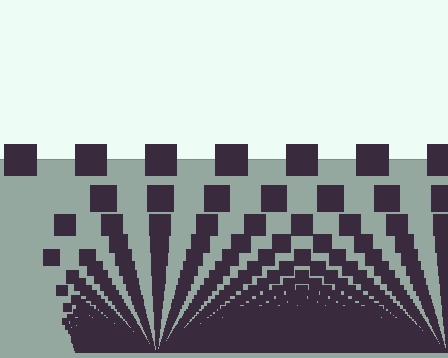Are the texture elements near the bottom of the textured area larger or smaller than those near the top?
Smaller. The gradient is inverted — elements near the bottom are smaller and denser.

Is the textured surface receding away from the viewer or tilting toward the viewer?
The surface appears to tilt toward the viewer. Texture elements get larger and sparser toward the top.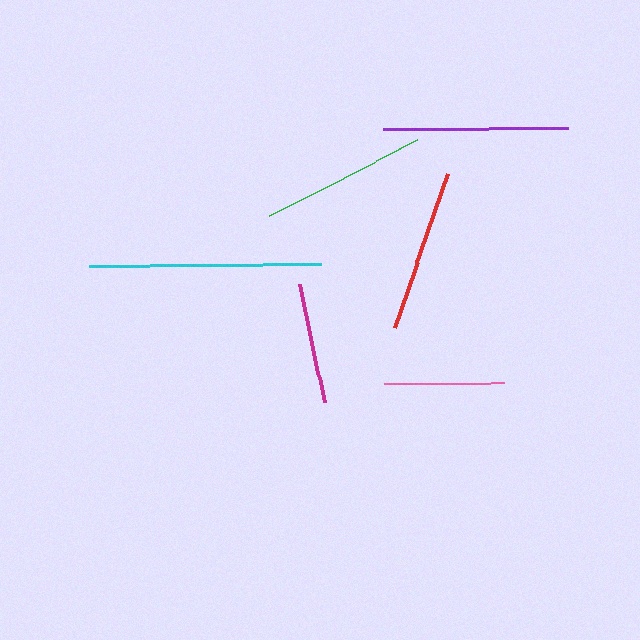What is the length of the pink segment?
The pink segment is approximately 119 pixels long.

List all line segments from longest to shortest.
From longest to shortest: cyan, purple, green, red, magenta, pink.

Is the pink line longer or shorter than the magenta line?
The magenta line is longer than the pink line.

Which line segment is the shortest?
The pink line is the shortest at approximately 119 pixels.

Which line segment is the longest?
The cyan line is the longest at approximately 232 pixels.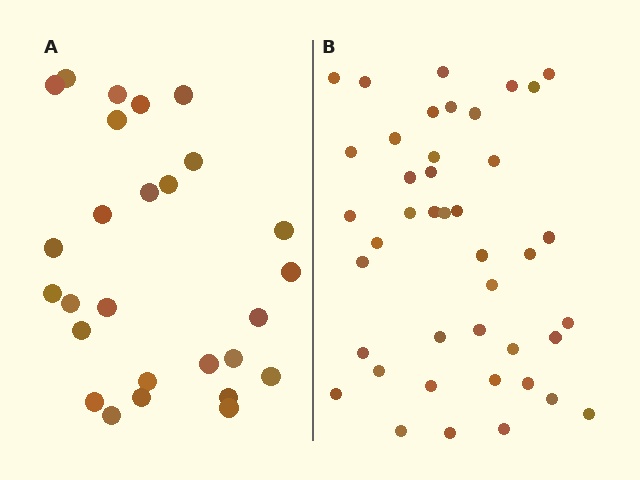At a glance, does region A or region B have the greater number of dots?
Region B (the right region) has more dots.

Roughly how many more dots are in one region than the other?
Region B has approximately 15 more dots than region A.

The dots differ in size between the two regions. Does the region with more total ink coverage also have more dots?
No. Region A has more total ink coverage because its dots are larger, but region B actually contains more individual dots. Total area can be misleading — the number of items is what matters here.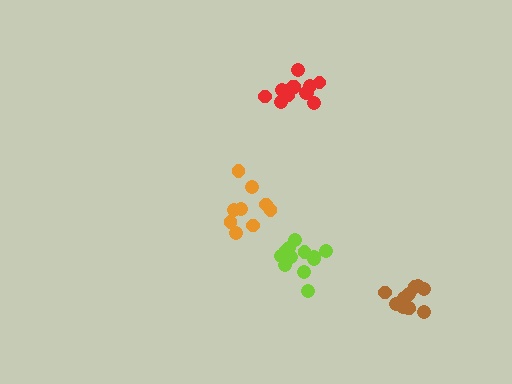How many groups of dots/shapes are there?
There are 4 groups.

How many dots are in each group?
Group 1: 12 dots, Group 2: 9 dots, Group 3: 12 dots, Group 4: 13 dots (46 total).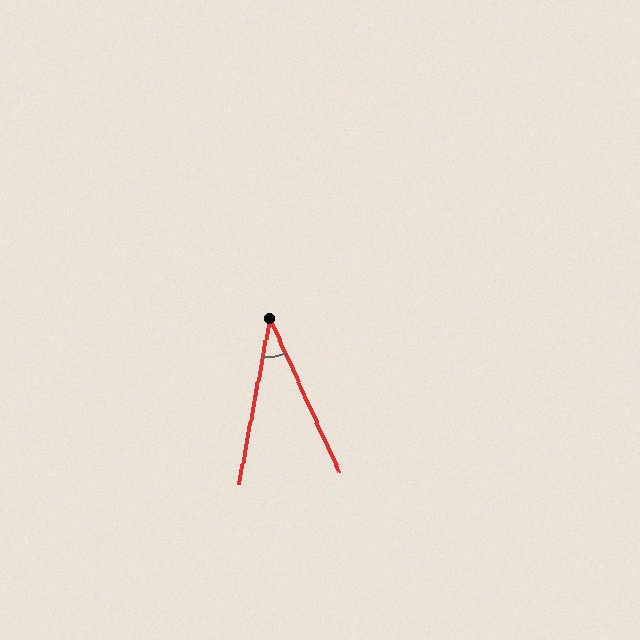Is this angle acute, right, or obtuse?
It is acute.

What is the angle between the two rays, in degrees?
Approximately 35 degrees.